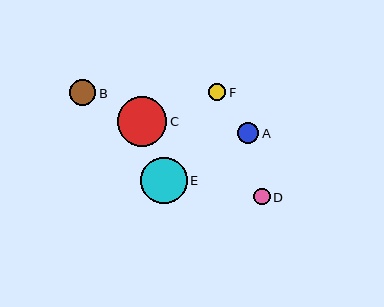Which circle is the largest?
Circle C is the largest with a size of approximately 50 pixels.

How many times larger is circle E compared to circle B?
Circle E is approximately 1.7 times the size of circle B.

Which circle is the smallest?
Circle D is the smallest with a size of approximately 17 pixels.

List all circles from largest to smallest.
From largest to smallest: C, E, B, A, F, D.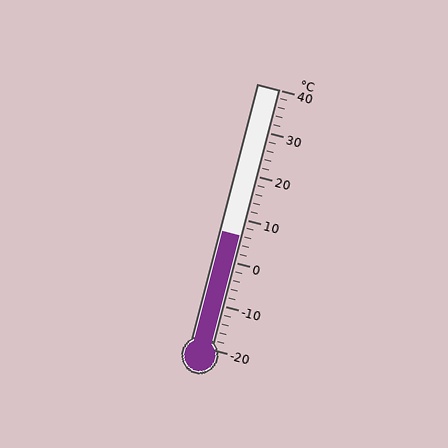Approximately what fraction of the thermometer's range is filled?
The thermometer is filled to approximately 45% of its range.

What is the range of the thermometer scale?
The thermometer scale ranges from -20°C to 40°C.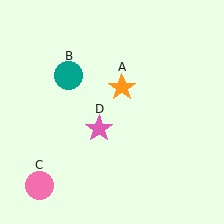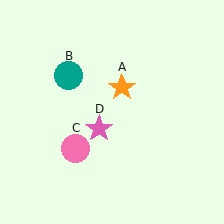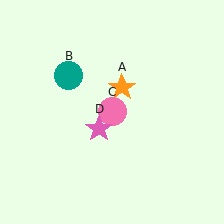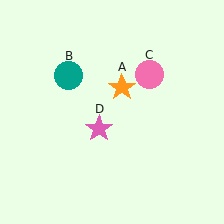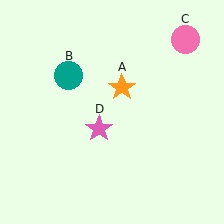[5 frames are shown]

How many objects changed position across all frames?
1 object changed position: pink circle (object C).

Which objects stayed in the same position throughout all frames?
Orange star (object A) and teal circle (object B) and pink star (object D) remained stationary.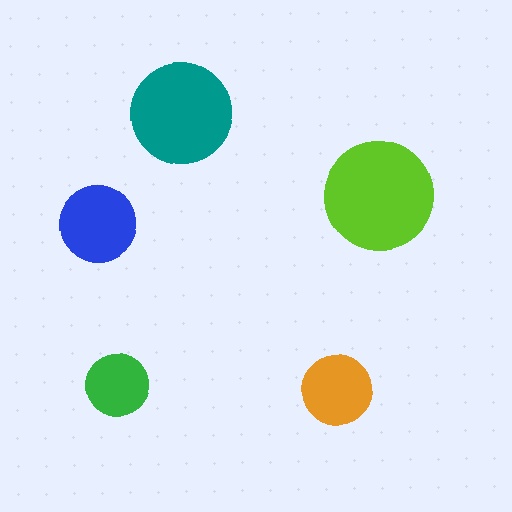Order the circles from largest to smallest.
the lime one, the teal one, the blue one, the orange one, the green one.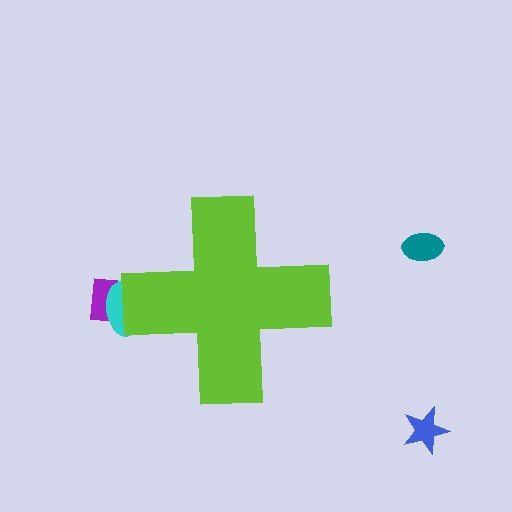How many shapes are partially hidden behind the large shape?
2 shapes are partially hidden.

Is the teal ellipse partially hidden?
No, the teal ellipse is fully visible.